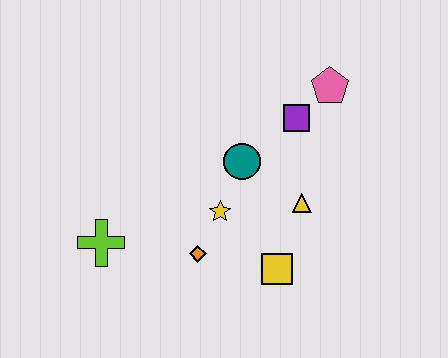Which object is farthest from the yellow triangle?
The lime cross is farthest from the yellow triangle.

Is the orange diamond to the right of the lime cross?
Yes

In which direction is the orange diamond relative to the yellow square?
The orange diamond is to the left of the yellow square.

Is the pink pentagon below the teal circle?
No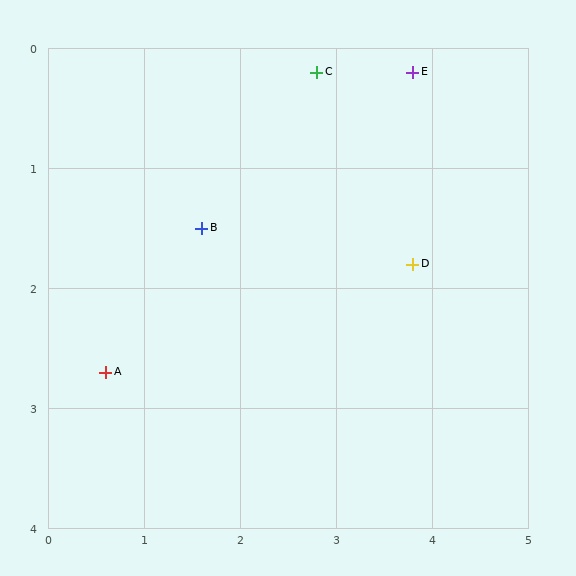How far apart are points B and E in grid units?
Points B and E are about 2.6 grid units apart.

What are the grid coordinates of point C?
Point C is at approximately (2.8, 0.2).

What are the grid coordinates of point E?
Point E is at approximately (3.8, 0.2).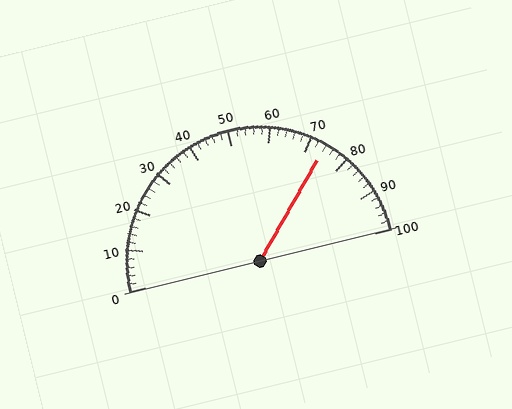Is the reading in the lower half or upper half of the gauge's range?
The reading is in the upper half of the range (0 to 100).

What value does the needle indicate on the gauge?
The needle indicates approximately 74.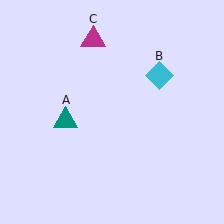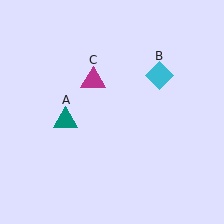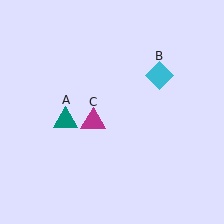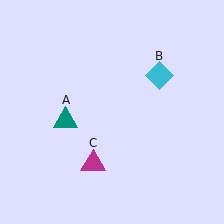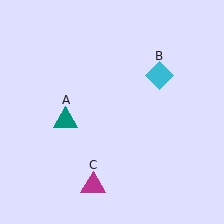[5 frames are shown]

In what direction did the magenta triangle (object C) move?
The magenta triangle (object C) moved down.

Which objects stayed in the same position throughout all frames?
Teal triangle (object A) and cyan diamond (object B) remained stationary.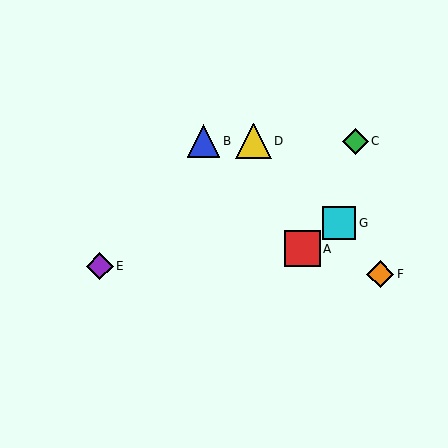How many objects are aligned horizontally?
3 objects (B, C, D) are aligned horizontally.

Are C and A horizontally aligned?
No, C is at y≈141 and A is at y≈249.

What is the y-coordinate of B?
Object B is at y≈141.